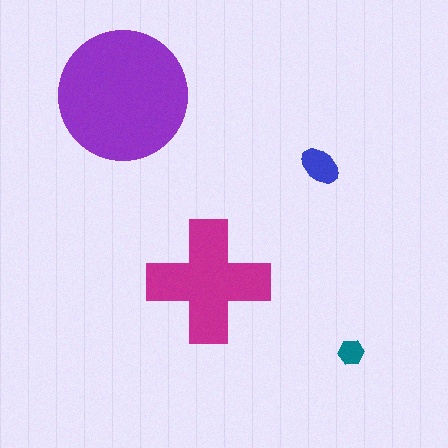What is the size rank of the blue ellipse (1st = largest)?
3rd.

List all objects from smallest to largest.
The teal hexagon, the blue ellipse, the magenta cross, the purple circle.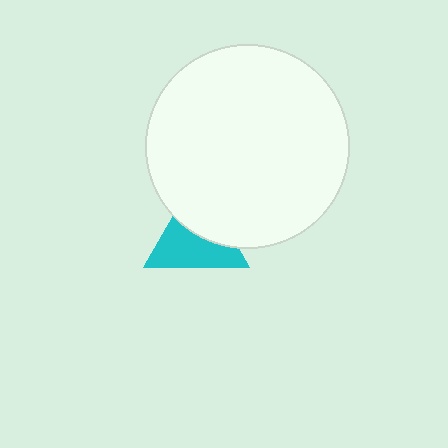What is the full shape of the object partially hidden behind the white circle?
The partially hidden object is a cyan triangle.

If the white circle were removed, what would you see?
You would see the complete cyan triangle.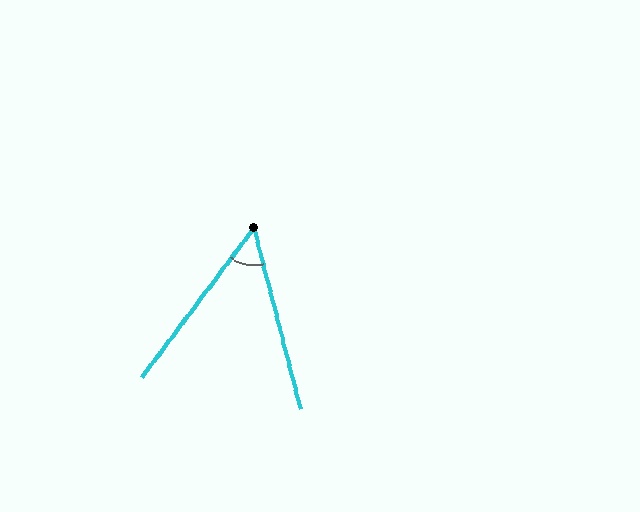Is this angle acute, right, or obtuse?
It is acute.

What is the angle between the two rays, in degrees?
Approximately 51 degrees.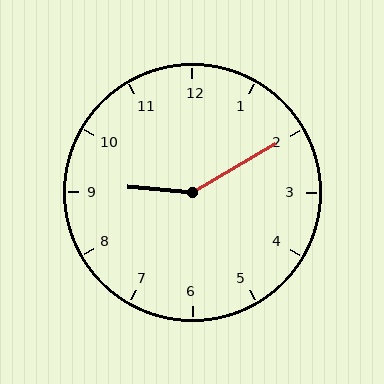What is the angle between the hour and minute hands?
Approximately 145 degrees.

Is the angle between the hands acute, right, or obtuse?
It is obtuse.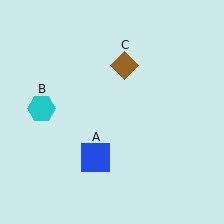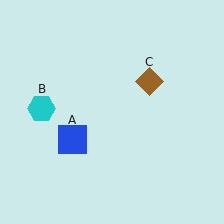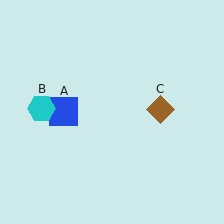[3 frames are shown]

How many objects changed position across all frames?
2 objects changed position: blue square (object A), brown diamond (object C).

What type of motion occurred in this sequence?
The blue square (object A), brown diamond (object C) rotated clockwise around the center of the scene.